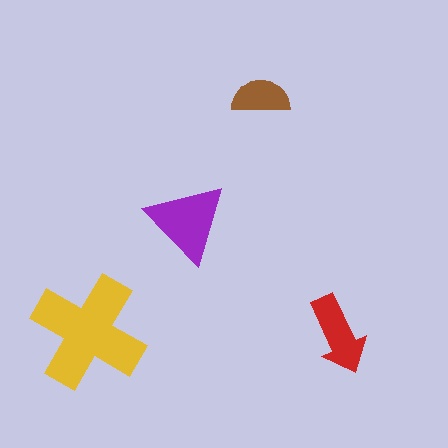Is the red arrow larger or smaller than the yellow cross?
Smaller.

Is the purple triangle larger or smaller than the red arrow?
Larger.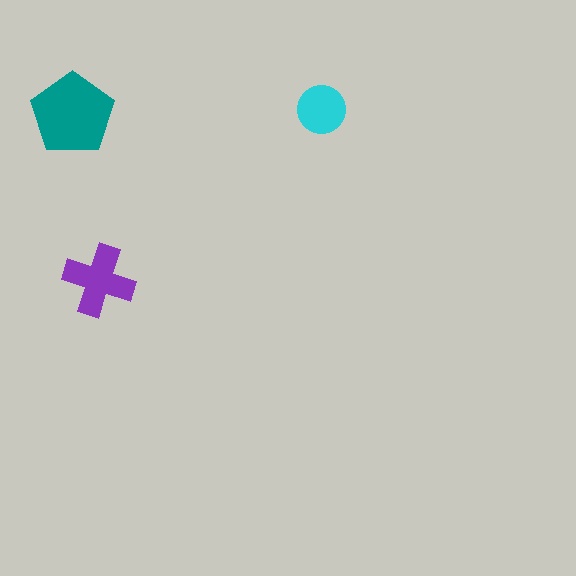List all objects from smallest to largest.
The cyan circle, the purple cross, the teal pentagon.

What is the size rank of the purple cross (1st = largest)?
2nd.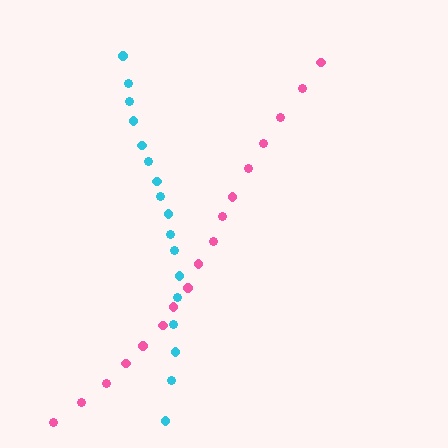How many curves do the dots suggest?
There are 2 distinct paths.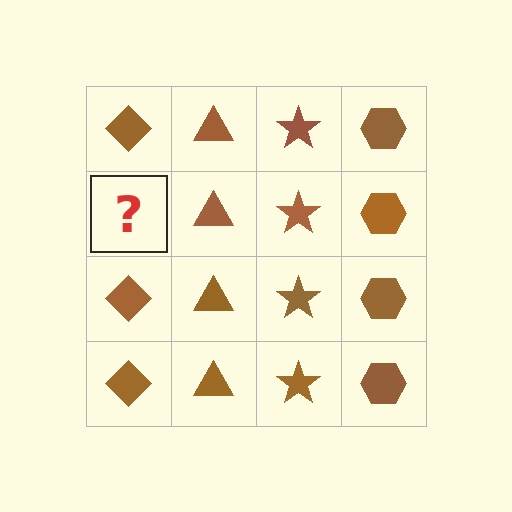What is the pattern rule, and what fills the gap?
The rule is that each column has a consistent shape. The gap should be filled with a brown diamond.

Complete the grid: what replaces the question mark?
The question mark should be replaced with a brown diamond.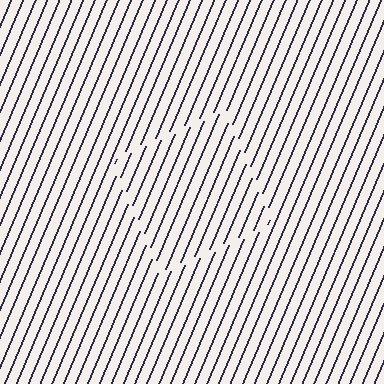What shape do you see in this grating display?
An illusory square. The interior of the shape contains the same grating, shifted by half a period — the contour is defined by the phase discontinuity where line-ends from the inner and outer gratings abut.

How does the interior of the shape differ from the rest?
The interior of the shape contains the same grating, shifted by half a period — the contour is defined by the phase discontinuity where line-ends from the inner and outer gratings abut.